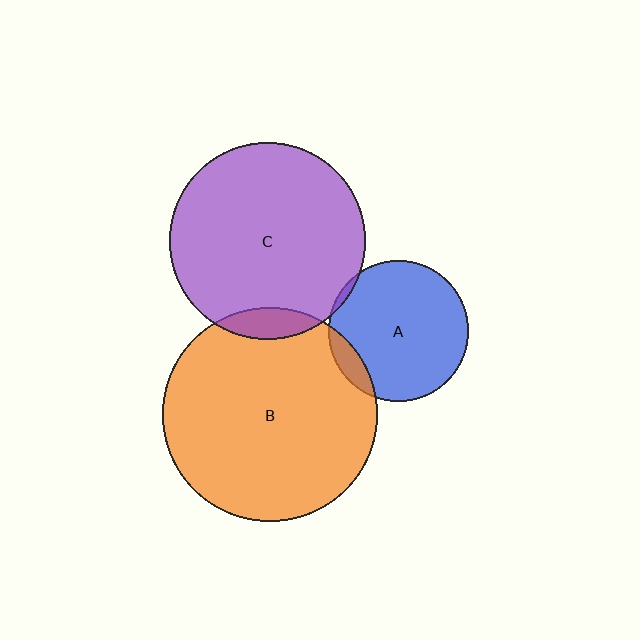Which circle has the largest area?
Circle B (orange).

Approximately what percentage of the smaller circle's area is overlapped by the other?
Approximately 10%.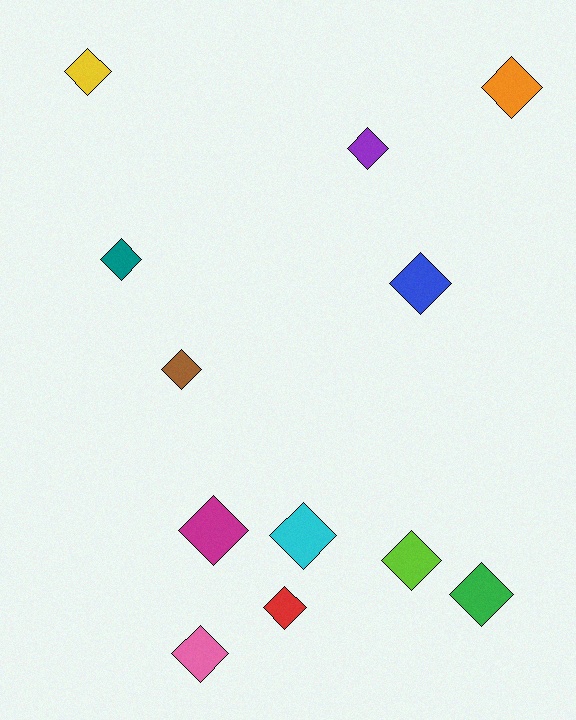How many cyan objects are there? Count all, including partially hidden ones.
There is 1 cyan object.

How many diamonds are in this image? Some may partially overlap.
There are 12 diamonds.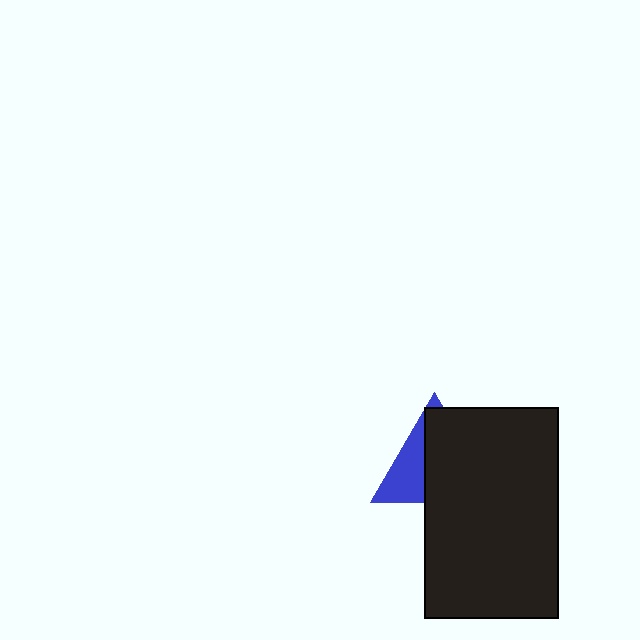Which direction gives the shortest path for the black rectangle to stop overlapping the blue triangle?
Moving right gives the shortest separation.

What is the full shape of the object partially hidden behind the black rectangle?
The partially hidden object is a blue triangle.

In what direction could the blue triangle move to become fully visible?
The blue triangle could move left. That would shift it out from behind the black rectangle entirely.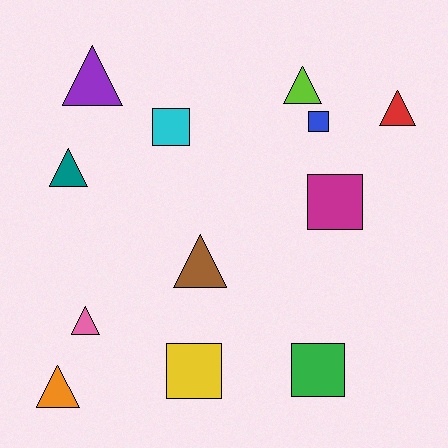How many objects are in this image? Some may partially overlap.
There are 12 objects.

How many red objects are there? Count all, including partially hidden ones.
There is 1 red object.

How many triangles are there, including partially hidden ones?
There are 7 triangles.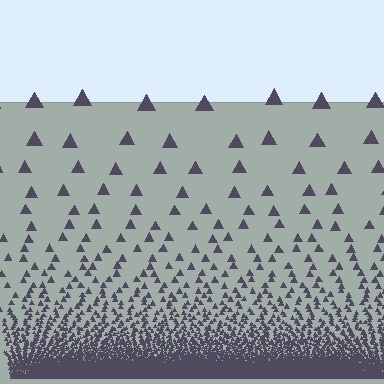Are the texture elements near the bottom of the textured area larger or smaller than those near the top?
Smaller. The gradient is inverted — elements near the bottom are smaller and denser.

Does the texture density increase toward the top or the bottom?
Density increases toward the bottom.